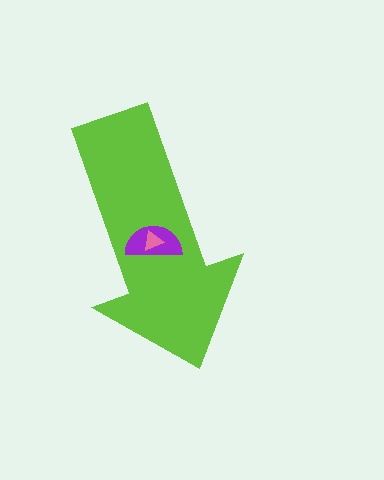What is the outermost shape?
The lime arrow.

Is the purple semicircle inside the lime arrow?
Yes.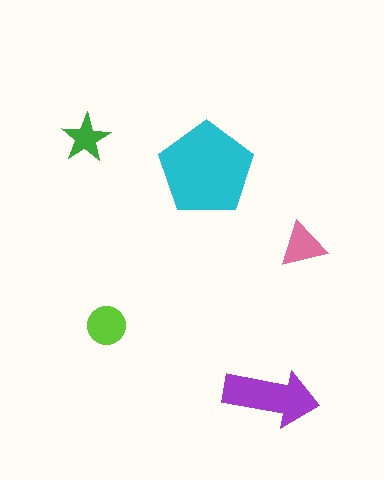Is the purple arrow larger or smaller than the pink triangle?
Larger.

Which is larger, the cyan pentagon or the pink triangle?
The cyan pentagon.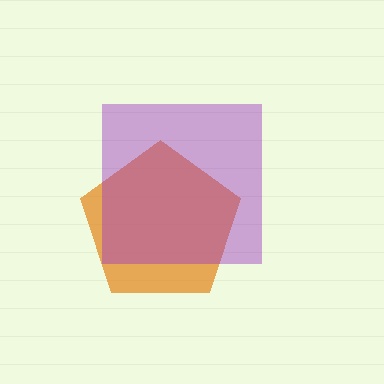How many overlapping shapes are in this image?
There are 2 overlapping shapes in the image.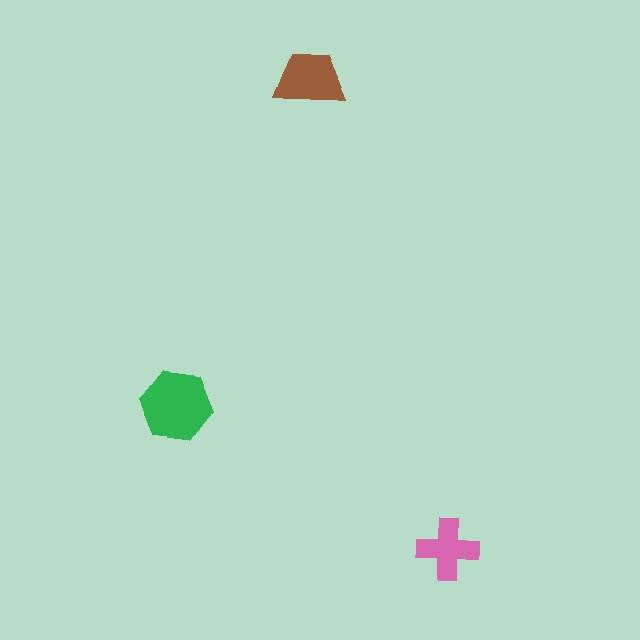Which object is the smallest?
The pink cross.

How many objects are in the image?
There are 3 objects in the image.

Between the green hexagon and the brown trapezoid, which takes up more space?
The green hexagon.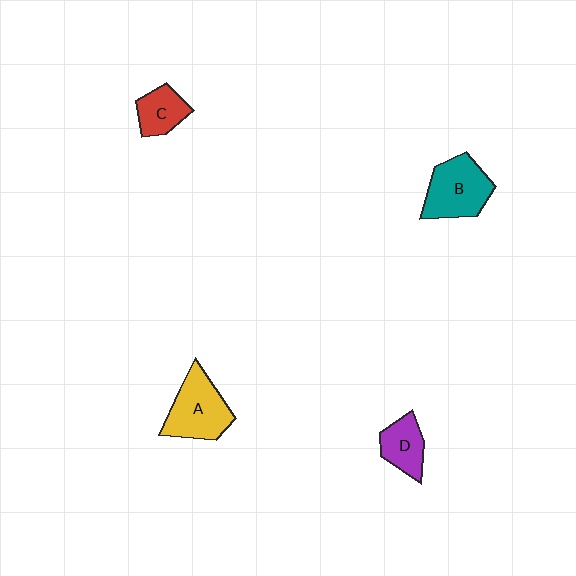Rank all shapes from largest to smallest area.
From largest to smallest: B (teal), A (yellow), D (purple), C (red).